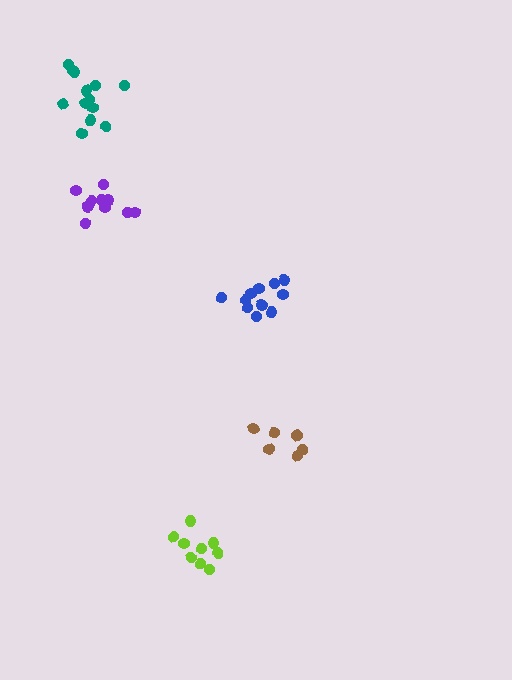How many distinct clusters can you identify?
There are 5 distinct clusters.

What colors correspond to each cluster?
The clusters are colored: brown, lime, blue, purple, teal.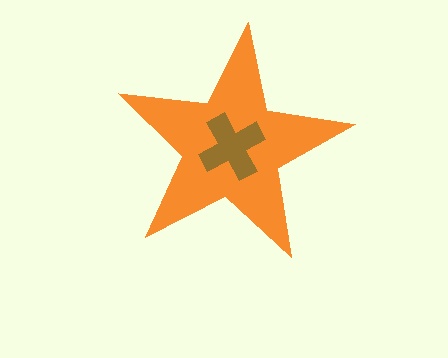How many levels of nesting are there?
2.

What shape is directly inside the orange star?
The brown cross.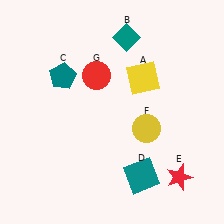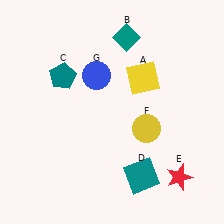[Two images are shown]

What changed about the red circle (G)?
In Image 1, G is red. In Image 2, it changed to blue.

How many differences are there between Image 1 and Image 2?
There is 1 difference between the two images.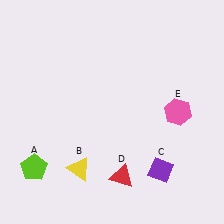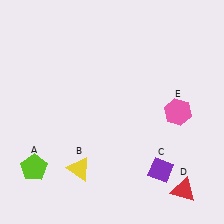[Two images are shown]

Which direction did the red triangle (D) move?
The red triangle (D) moved right.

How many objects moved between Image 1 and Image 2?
1 object moved between the two images.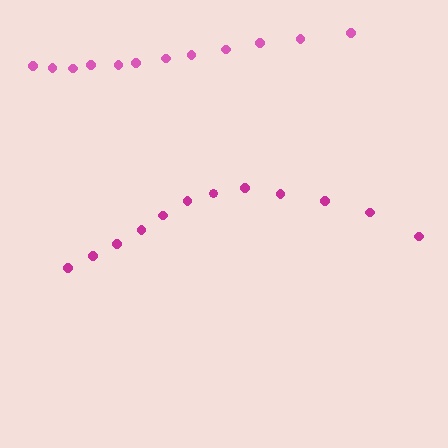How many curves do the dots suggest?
There are 2 distinct paths.